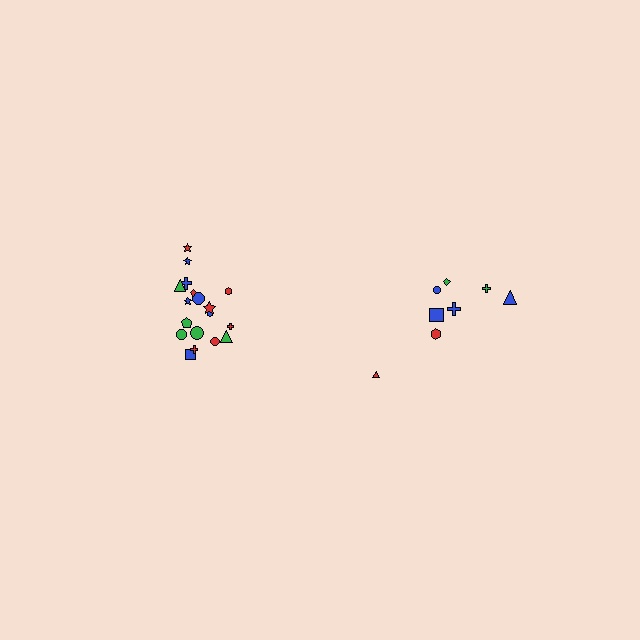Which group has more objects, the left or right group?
The left group.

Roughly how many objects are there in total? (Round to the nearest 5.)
Roughly 25 objects in total.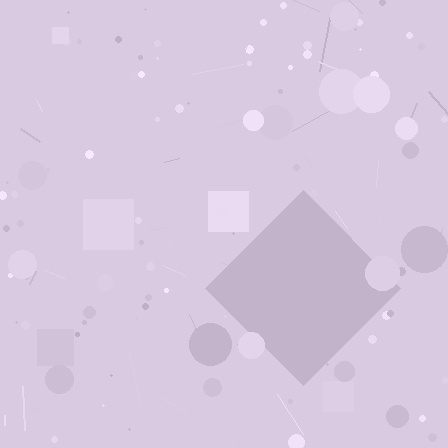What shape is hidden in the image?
A diamond is hidden in the image.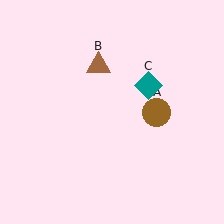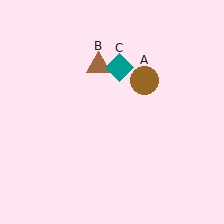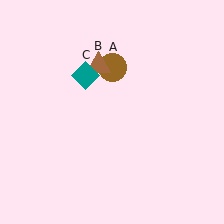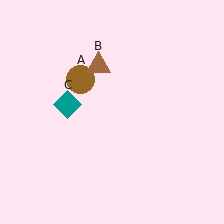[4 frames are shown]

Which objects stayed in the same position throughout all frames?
Brown triangle (object B) remained stationary.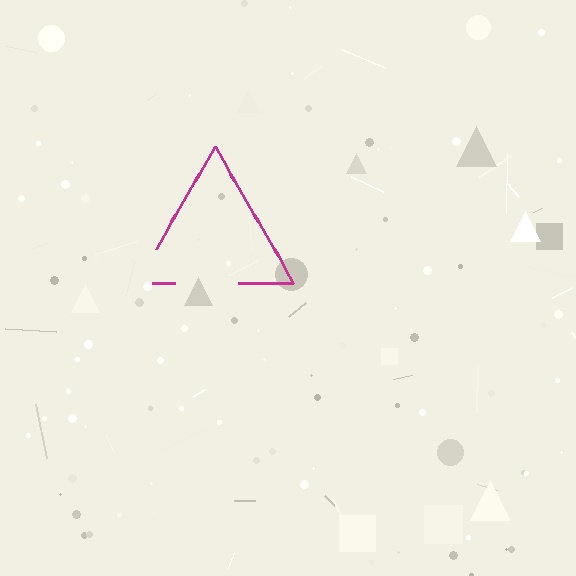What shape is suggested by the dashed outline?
The dashed outline suggests a triangle.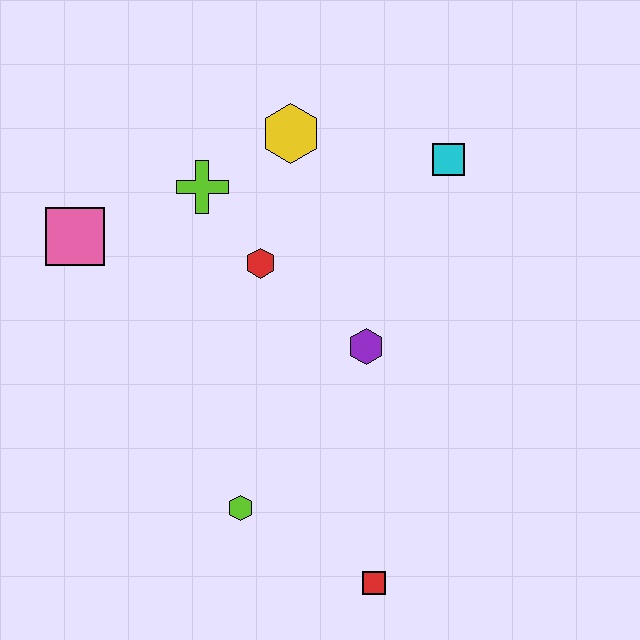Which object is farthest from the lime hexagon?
The cyan square is farthest from the lime hexagon.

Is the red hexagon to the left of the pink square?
No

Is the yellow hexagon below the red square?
No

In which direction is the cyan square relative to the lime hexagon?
The cyan square is above the lime hexagon.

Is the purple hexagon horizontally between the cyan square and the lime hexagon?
Yes